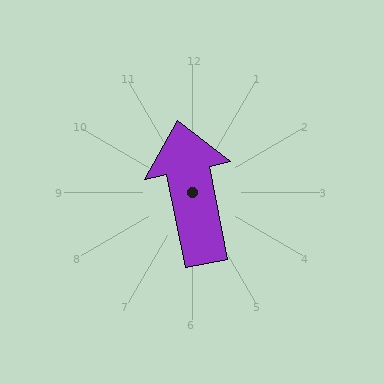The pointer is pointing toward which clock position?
Roughly 12 o'clock.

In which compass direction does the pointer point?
North.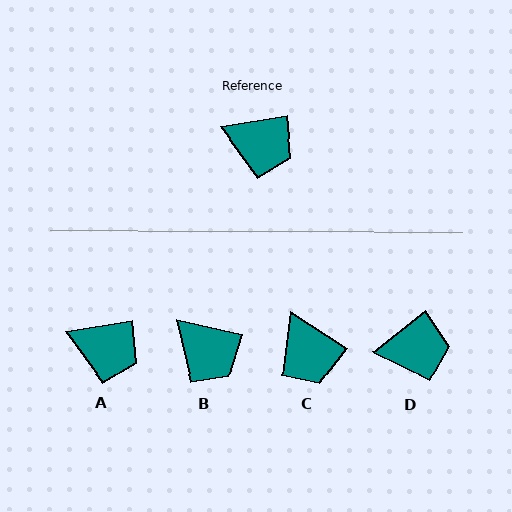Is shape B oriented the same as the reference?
No, it is off by about 23 degrees.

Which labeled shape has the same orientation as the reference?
A.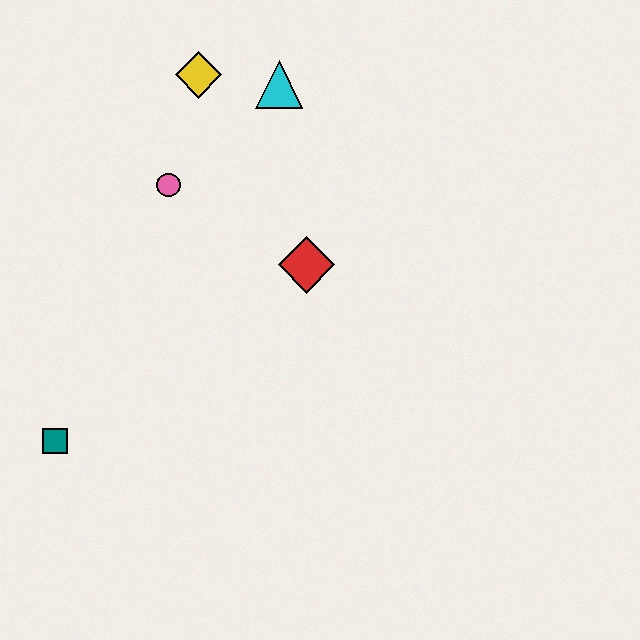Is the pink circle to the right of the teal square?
Yes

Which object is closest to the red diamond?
The pink circle is closest to the red diamond.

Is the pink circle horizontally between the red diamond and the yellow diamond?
No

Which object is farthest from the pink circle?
The teal square is farthest from the pink circle.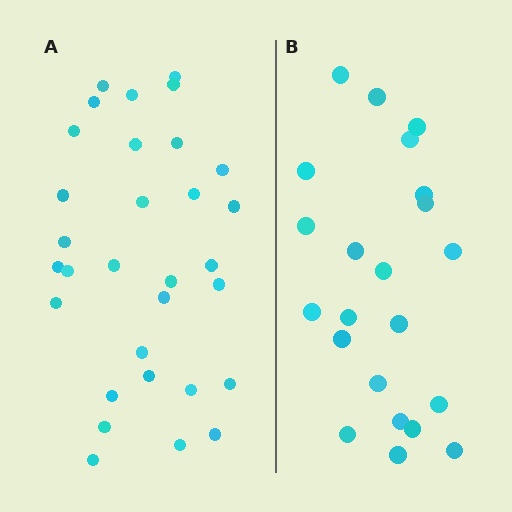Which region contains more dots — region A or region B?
Region A (the left region) has more dots.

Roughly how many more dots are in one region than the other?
Region A has roughly 8 or so more dots than region B.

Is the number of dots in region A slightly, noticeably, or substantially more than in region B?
Region A has noticeably more, but not dramatically so. The ratio is roughly 1.4 to 1.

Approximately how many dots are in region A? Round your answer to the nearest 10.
About 30 dots. (The exact count is 31, which rounds to 30.)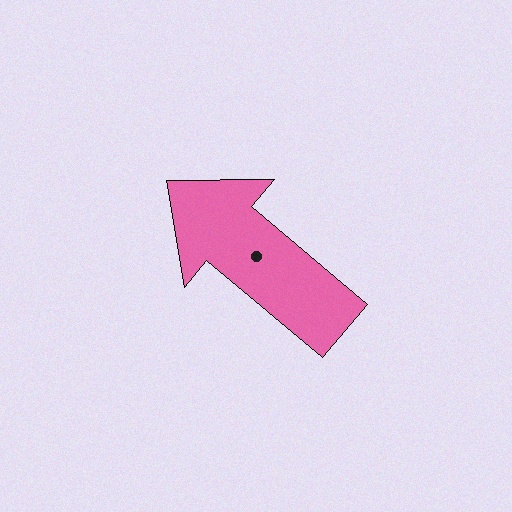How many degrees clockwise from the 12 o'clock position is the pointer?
Approximately 310 degrees.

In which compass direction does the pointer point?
Northwest.